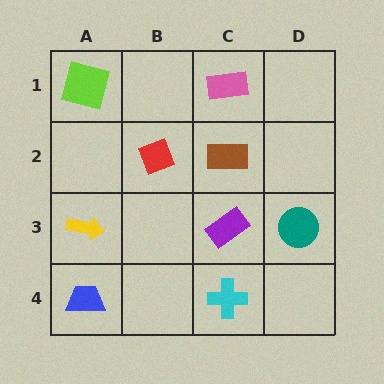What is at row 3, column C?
A purple rectangle.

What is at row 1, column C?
A pink rectangle.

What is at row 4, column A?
A blue trapezoid.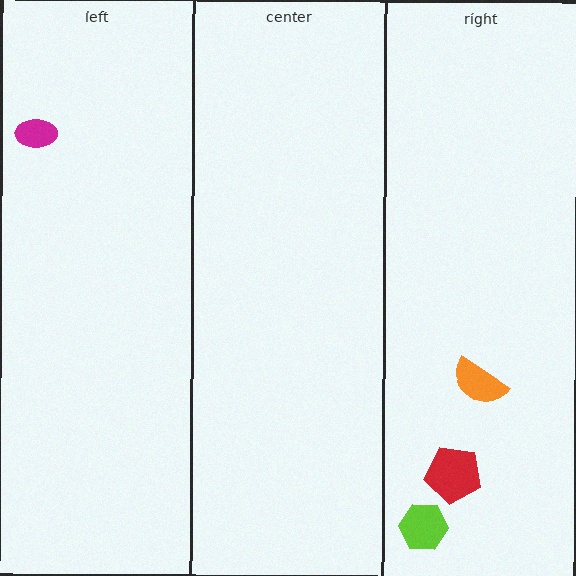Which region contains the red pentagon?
The right region.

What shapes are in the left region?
The magenta ellipse.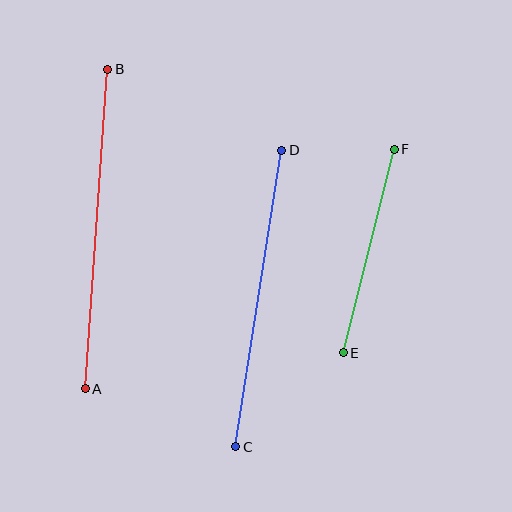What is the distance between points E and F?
The distance is approximately 210 pixels.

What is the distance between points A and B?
The distance is approximately 320 pixels.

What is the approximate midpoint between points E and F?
The midpoint is at approximately (369, 251) pixels.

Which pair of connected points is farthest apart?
Points A and B are farthest apart.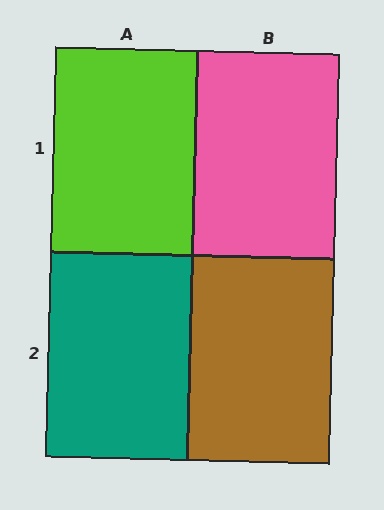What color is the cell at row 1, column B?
Pink.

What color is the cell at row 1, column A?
Lime.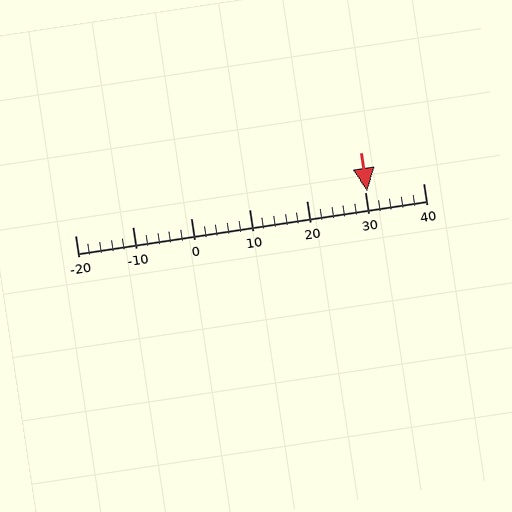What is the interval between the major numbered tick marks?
The major tick marks are spaced 10 units apart.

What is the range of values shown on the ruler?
The ruler shows values from -20 to 40.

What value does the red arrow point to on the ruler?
The red arrow points to approximately 30.